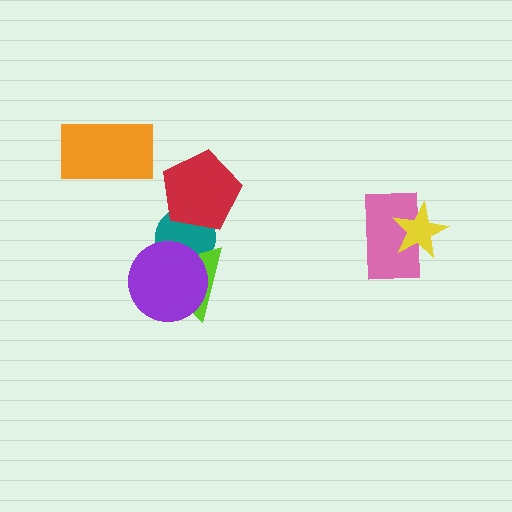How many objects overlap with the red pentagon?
1 object overlaps with the red pentagon.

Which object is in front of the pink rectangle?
The yellow star is in front of the pink rectangle.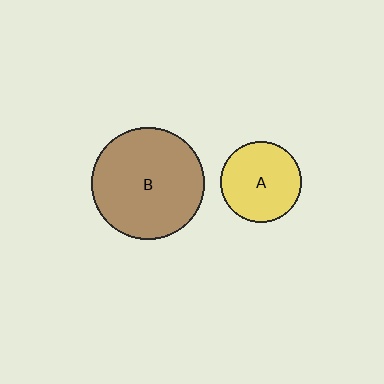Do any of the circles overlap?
No, none of the circles overlap.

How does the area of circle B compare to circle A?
Approximately 1.9 times.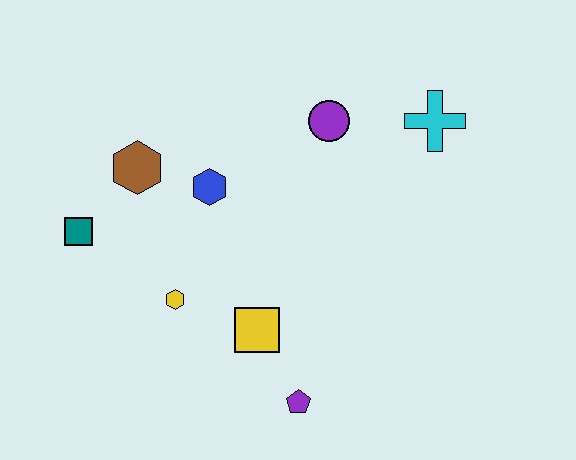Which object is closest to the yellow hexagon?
The yellow square is closest to the yellow hexagon.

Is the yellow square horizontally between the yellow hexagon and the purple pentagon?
Yes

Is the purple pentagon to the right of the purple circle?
No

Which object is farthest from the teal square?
The cyan cross is farthest from the teal square.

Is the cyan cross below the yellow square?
No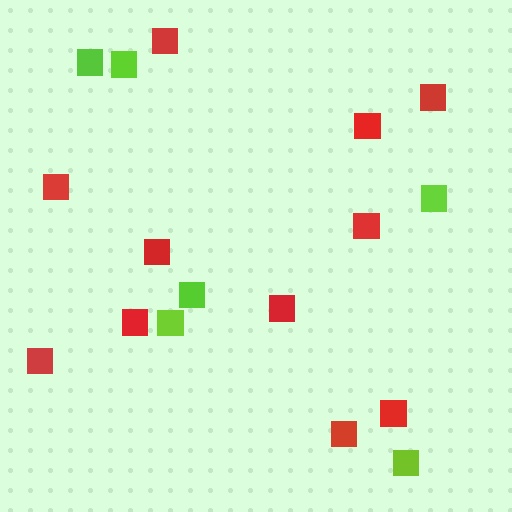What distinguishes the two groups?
There are 2 groups: one group of red squares (11) and one group of lime squares (6).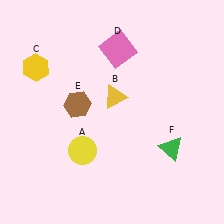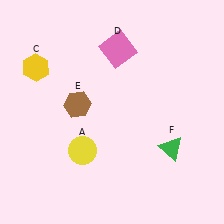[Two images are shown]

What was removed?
The yellow triangle (B) was removed in Image 2.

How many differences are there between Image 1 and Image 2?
There is 1 difference between the two images.